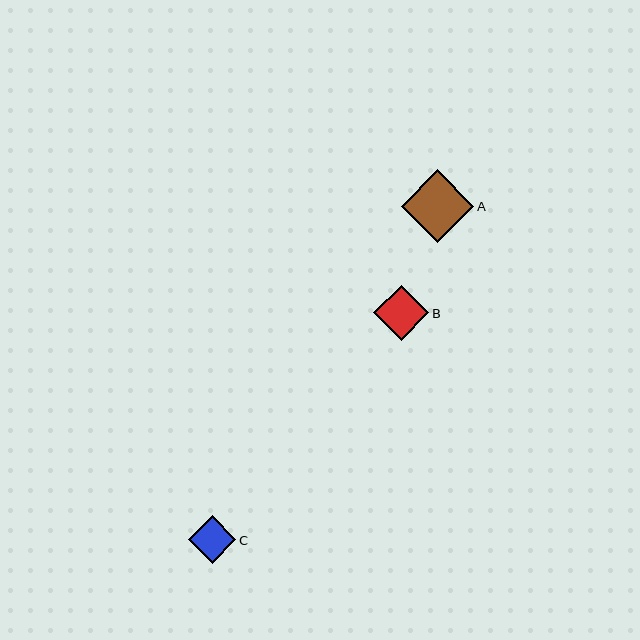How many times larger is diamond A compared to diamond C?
Diamond A is approximately 1.5 times the size of diamond C.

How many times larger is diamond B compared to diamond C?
Diamond B is approximately 1.2 times the size of diamond C.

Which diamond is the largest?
Diamond A is the largest with a size of approximately 73 pixels.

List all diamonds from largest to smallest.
From largest to smallest: A, B, C.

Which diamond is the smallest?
Diamond C is the smallest with a size of approximately 47 pixels.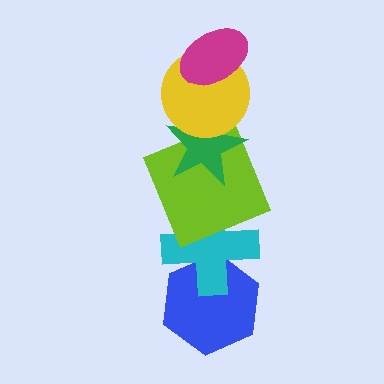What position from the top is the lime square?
The lime square is 4th from the top.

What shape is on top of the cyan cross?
The lime square is on top of the cyan cross.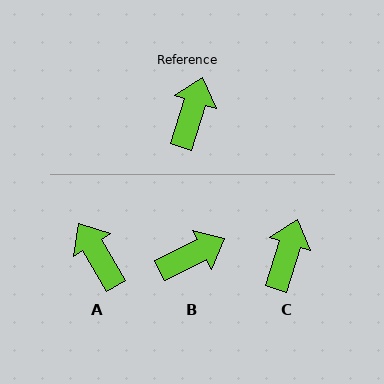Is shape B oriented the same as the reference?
No, it is off by about 47 degrees.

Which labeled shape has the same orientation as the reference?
C.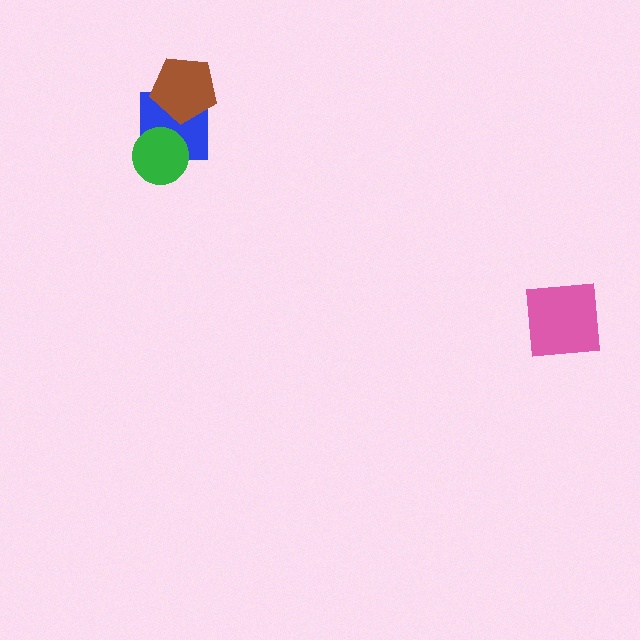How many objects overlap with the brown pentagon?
1 object overlaps with the brown pentagon.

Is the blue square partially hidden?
Yes, it is partially covered by another shape.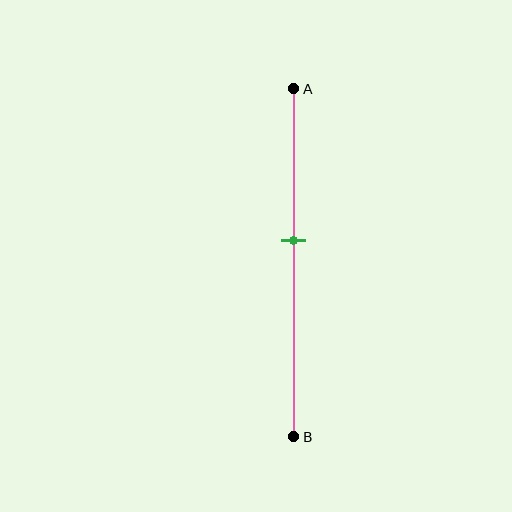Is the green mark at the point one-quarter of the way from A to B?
No, the mark is at about 45% from A, not at the 25% one-quarter point.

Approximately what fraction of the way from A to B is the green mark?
The green mark is approximately 45% of the way from A to B.